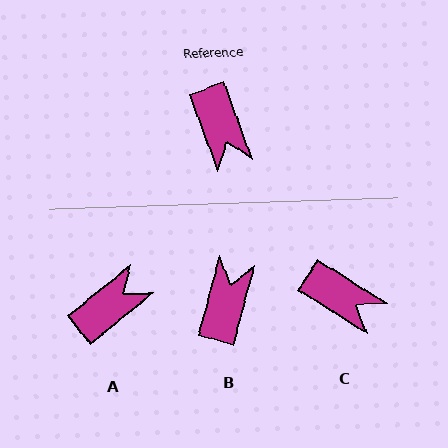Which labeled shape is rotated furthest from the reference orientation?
B, about 145 degrees away.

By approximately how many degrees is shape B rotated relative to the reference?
Approximately 145 degrees counter-clockwise.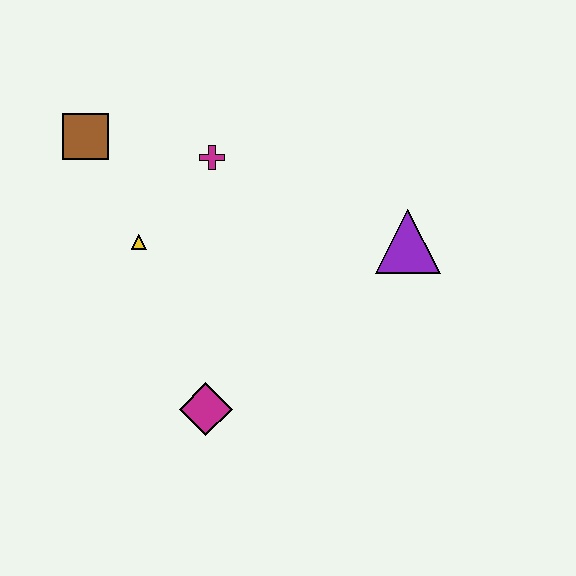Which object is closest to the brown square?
The yellow triangle is closest to the brown square.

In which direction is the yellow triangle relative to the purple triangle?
The yellow triangle is to the left of the purple triangle.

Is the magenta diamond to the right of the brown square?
Yes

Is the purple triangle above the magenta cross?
No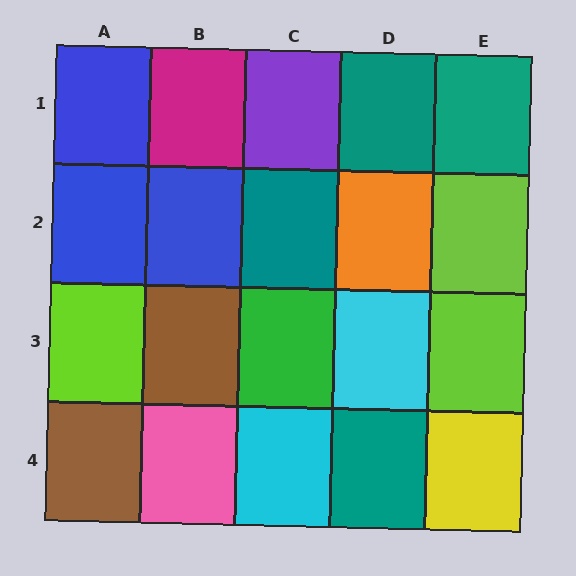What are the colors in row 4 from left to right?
Brown, pink, cyan, teal, yellow.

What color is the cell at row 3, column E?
Lime.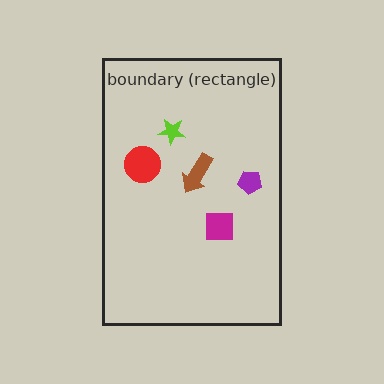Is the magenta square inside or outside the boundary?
Inside.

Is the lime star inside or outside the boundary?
Inside.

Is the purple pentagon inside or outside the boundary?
Inside.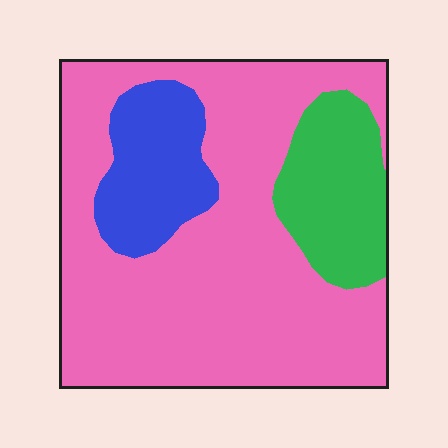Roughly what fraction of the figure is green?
Green takes up less than a quarter of the figure.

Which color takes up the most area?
Pink, at roughly 70%.